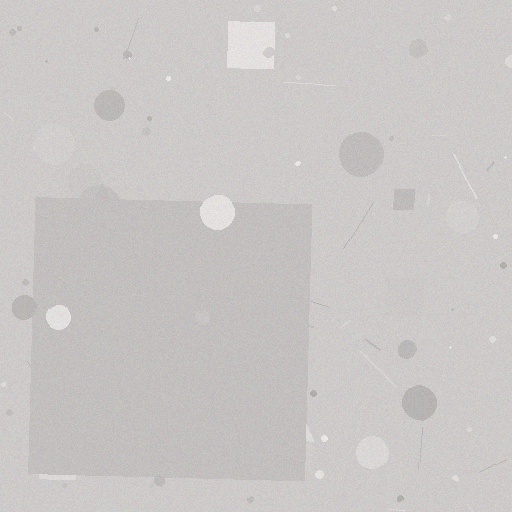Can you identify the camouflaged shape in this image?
The camouflaged shape is a square.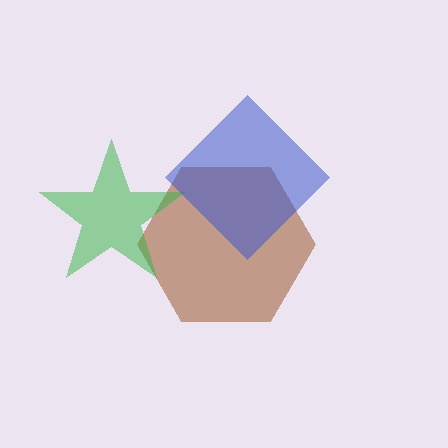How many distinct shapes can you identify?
There are 3 distinct shapes: a brown hexagon, a green star, a blue diamond.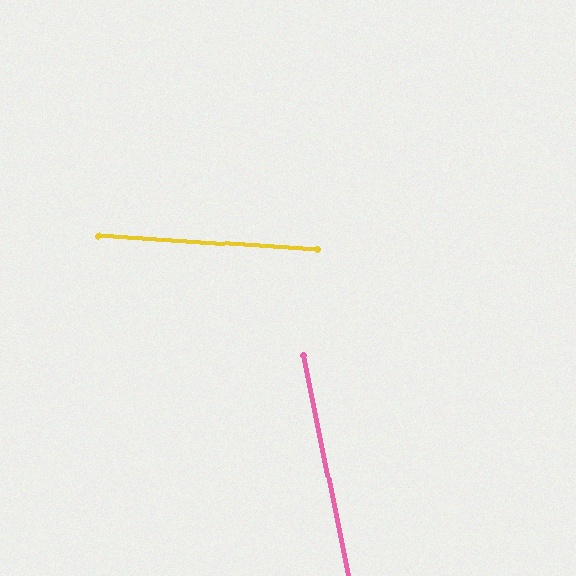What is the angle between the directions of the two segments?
Approximately 75 degrees.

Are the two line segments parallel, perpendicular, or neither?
Neither parallel nor perpendicular — they differ by about 75°.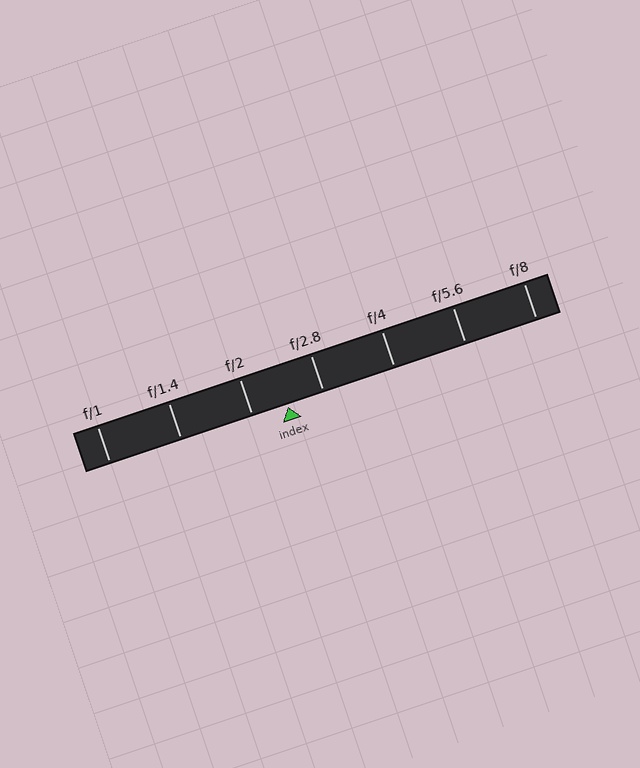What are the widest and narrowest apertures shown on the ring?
The widest aperture shown is f/1 and the narrowest is f/8.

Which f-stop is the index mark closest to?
The index mark is closest to f/2.8.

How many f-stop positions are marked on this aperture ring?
There are 7 f-stop positions marked.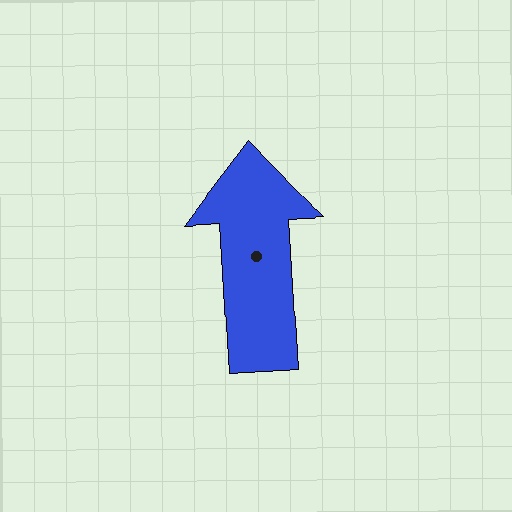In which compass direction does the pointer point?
North.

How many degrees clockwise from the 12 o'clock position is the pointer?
Approximately 357 degrees.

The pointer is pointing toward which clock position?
Roughly 12 o'clock.